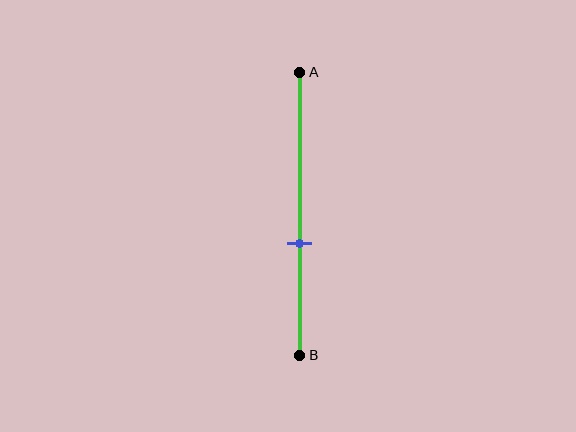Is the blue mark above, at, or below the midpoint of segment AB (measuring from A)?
The blue mark is below the midpoint of segment AB.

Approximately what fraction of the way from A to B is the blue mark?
The blue mark is approximately 60% of the way from A to B.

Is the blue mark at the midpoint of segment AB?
No, the mark is at about 60% from A, not at the 50% midpoint.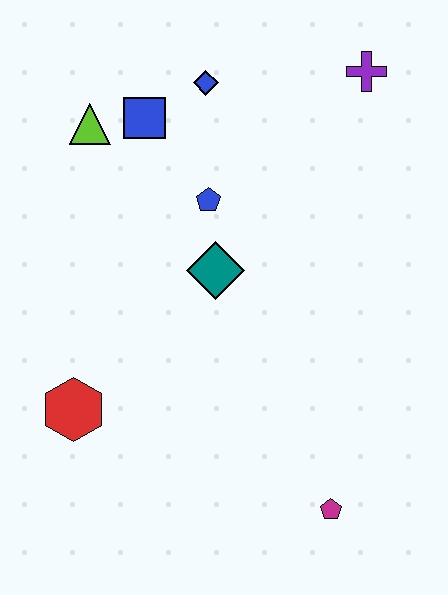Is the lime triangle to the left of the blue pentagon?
Yes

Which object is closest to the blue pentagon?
The teal diamond is closest to the blue pentagon.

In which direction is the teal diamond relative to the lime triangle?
The teal diamond is below the lime triangle.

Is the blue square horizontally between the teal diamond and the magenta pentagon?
No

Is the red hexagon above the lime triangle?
No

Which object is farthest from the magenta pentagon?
The lime triangle is farthest from the magenta pentagon.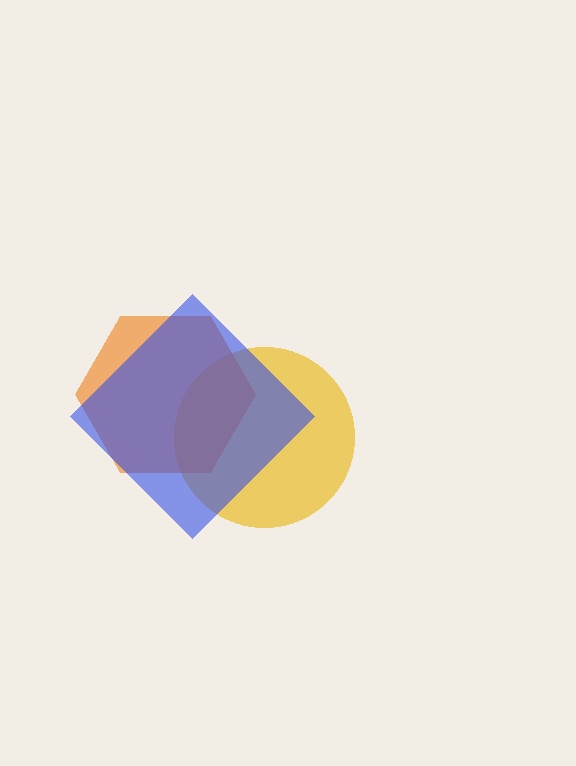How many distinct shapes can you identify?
There are 3 distinct shapes: a yellow circle, an orange hexagon, a blue diamond.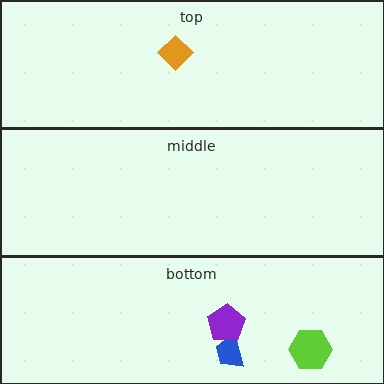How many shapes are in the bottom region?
3.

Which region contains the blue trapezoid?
The bottom region.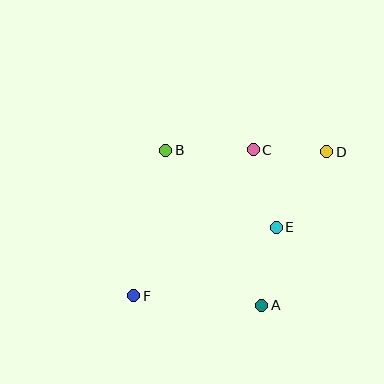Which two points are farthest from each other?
Points D and F are farthest from each other.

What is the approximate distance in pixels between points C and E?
The distance between C and E is approximately 81 pixels.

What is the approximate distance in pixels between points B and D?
The distance between B and D is approximately 161 pixels.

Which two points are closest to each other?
Points C and D are closest to each other.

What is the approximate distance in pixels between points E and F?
The distance between E and F is approximately 158 pixels.